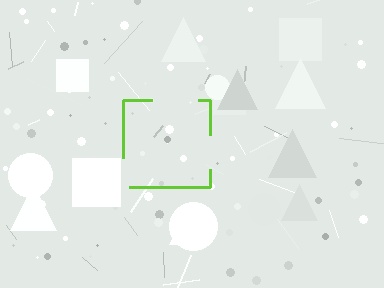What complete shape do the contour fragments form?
The contour fragments form a square.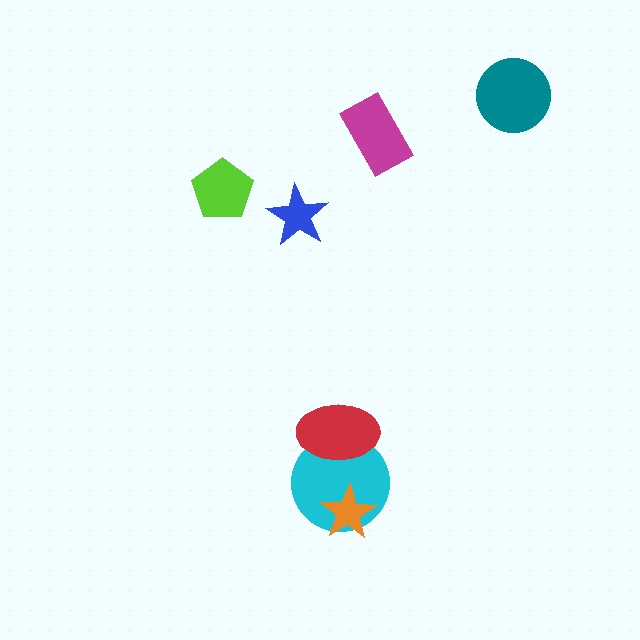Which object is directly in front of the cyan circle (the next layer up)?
The red ellipse is directly in front of the cyan circle.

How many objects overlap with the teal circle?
0 objects overlap with the teal circle.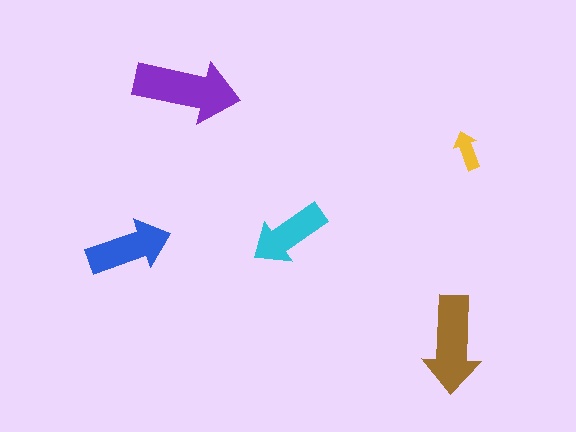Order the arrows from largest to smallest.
the purple one, the brown one, the blue one, the cyan one, the yellow one.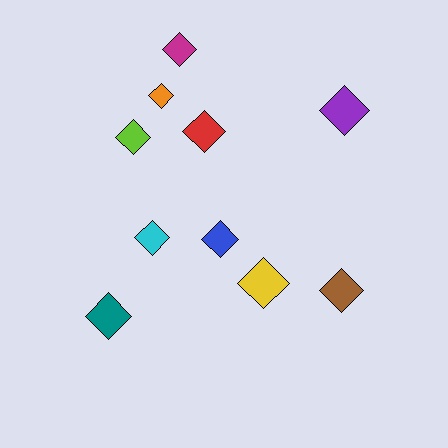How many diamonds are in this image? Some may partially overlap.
There are 10 diamonds.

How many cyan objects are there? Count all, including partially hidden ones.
There is 1 cyan object.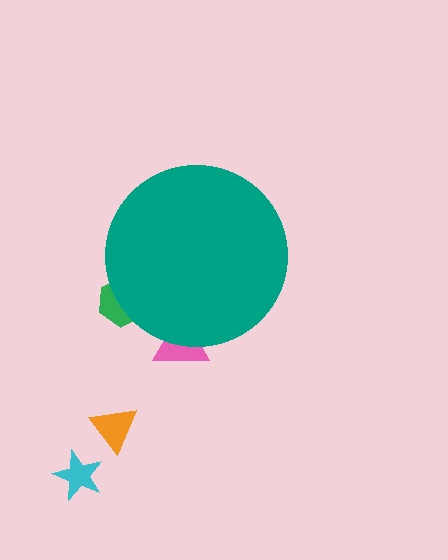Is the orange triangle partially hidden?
No, the orange triangle is fully visible.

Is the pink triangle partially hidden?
Yes, the pink triangle is partially hidden behind the teal circle.